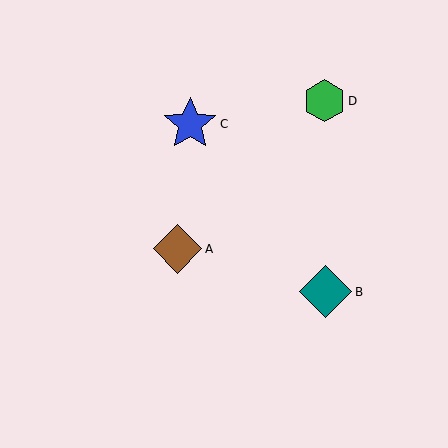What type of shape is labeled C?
Shape C is a blue star.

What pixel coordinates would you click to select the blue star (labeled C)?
Click at (190, 124) to select the blue star C.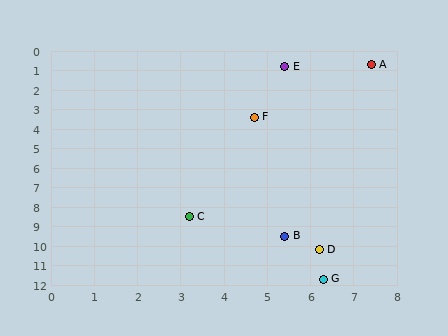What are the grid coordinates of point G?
Point G is at approximately (6.3, 11.7).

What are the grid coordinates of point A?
Point A is at approximately (7.4, 0.7).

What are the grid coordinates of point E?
Point E is at approximately (5.4, 0.8).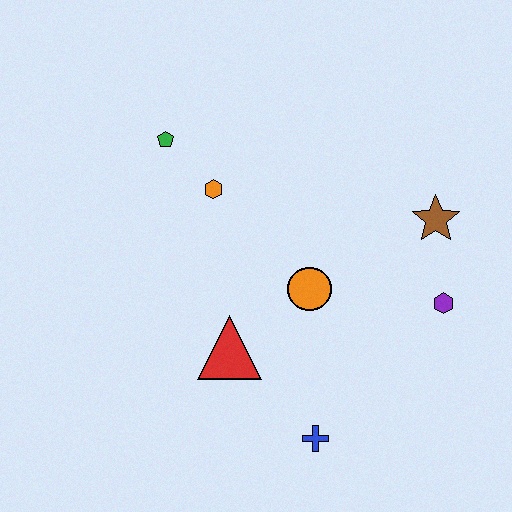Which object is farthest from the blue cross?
The green pentagon is farthest from the blue cross.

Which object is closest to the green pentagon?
The orange hexagon is closest to the green pentagon.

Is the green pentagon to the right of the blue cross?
No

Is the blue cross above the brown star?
No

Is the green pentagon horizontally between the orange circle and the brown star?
No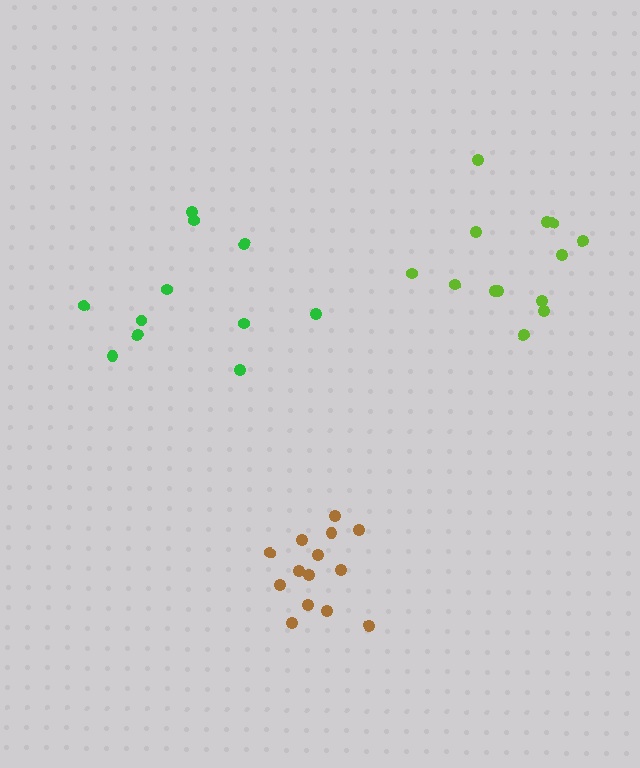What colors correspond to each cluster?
The clusters are colored: lime, green, brown.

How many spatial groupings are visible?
There are 3 spatial groupings.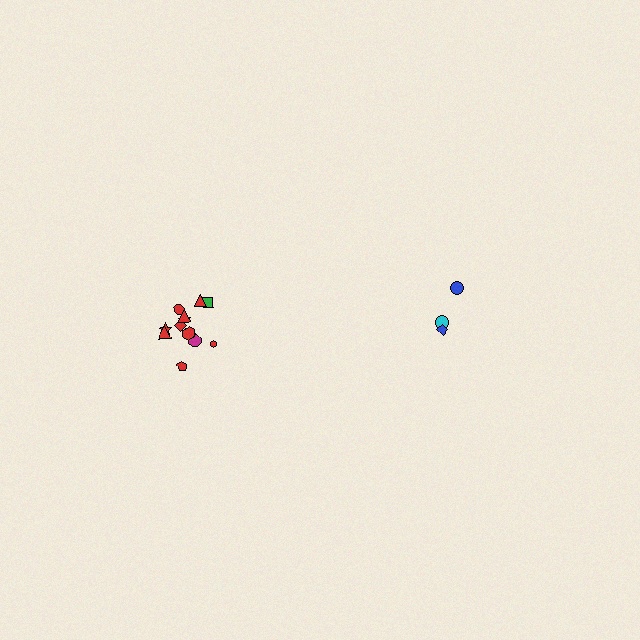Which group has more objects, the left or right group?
The left group.